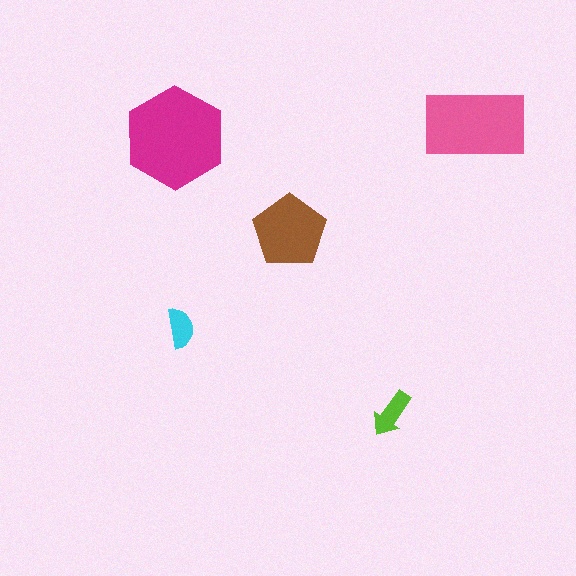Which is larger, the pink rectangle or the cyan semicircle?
The pink rectangle.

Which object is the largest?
The magenta hexagon.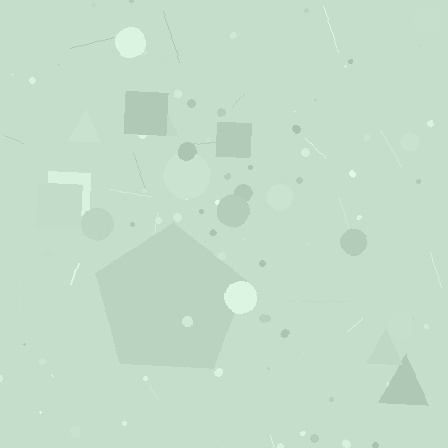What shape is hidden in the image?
A pentagon is hidden in the image.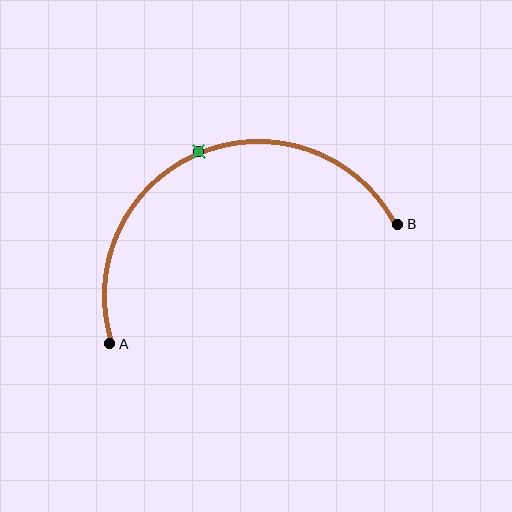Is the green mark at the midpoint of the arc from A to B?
Yes. The green mark lies on the arc at equal arc-length from both A and B — it is the arc midpoint.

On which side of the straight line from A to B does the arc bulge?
The arc bulges above the straight line connecting A and B.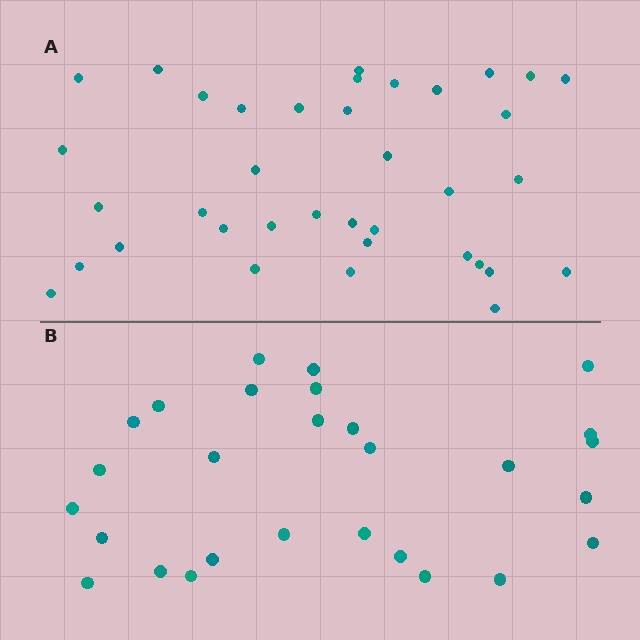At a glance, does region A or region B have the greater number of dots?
Region A (the top region) has more dots.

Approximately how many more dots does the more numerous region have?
Region A has roughly 8 or so more dots than region B.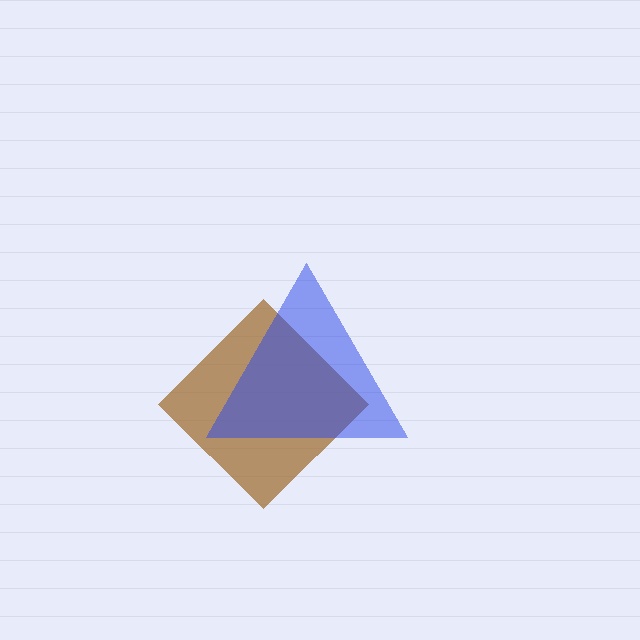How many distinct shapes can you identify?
There are 2 distinct shapes: a brown diamond, a blue triangle.